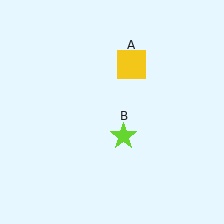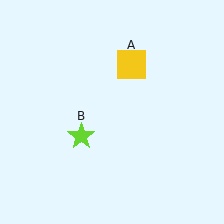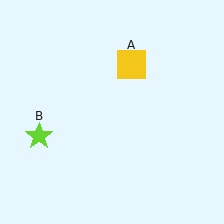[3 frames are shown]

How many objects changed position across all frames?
1 object changed position: lime star (object B).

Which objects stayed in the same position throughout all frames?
Yellow square (object A) remained stationary.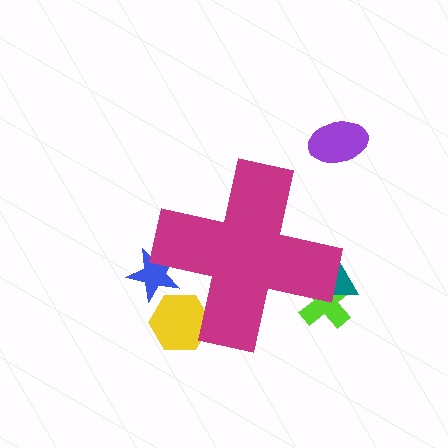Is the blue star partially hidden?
Yes, the blue star is partially hidden behind the magenta cross.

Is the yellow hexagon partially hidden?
Yes, the yellow hexagon is partially hidden behind the magenta cross.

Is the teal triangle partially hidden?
Yes, the teal triangle is partially hidden behind the magenta cross.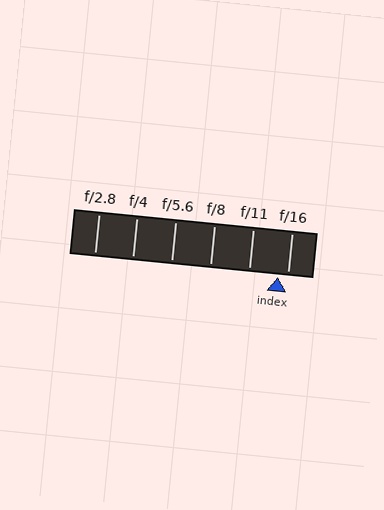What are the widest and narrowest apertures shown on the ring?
The widest aperture shown is f/2.8 and the narrowest is f/16.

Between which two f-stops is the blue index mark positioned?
The index mark is between f/11 and f/16.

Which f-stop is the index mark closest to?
The index mark is closest to f/16.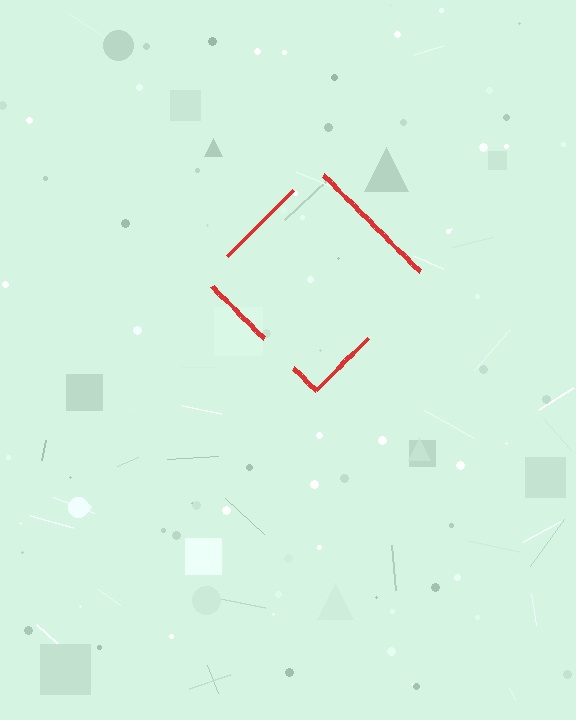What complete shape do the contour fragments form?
The contour fragments form a diamond.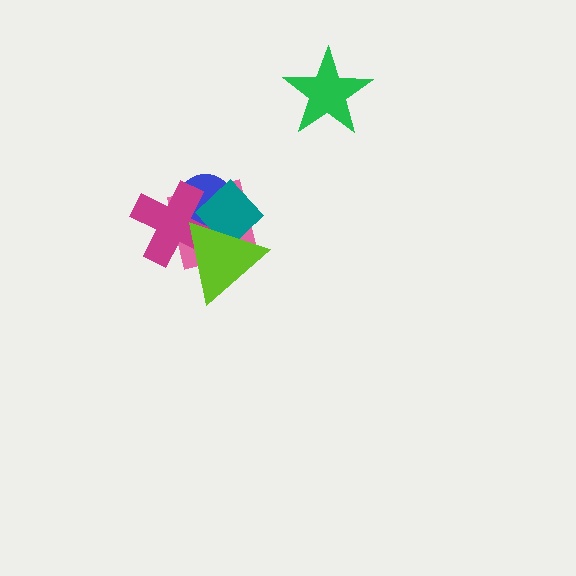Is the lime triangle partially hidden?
No, no other shape covers it.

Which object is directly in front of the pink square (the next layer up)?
The blue circle is directly in front of the pink square.